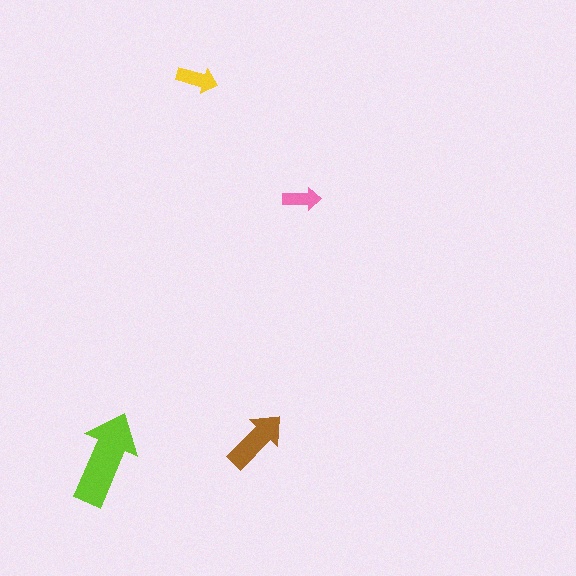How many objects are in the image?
There are 4 objects in the image.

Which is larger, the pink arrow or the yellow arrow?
The yellow one.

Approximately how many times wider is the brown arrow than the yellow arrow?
About 1.5 times wider.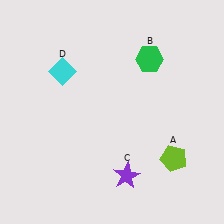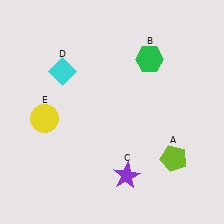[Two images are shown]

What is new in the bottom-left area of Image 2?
A yellow circle (E) was added in the bottom-left area of Image 2.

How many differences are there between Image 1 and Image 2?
There is 1 difference between the two images.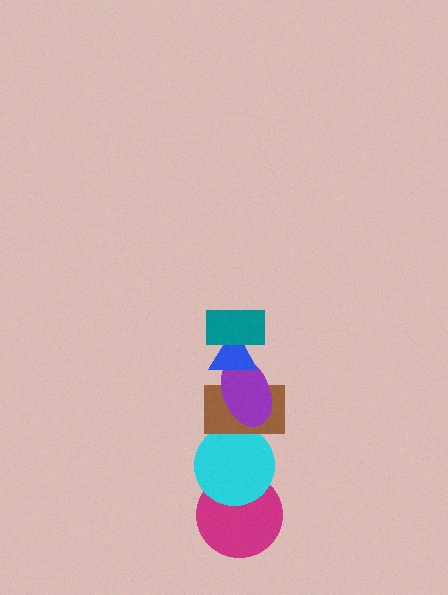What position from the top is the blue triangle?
The blue triangle is 2nd from the top.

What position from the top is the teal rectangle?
The teal rectangle is 1st from the top.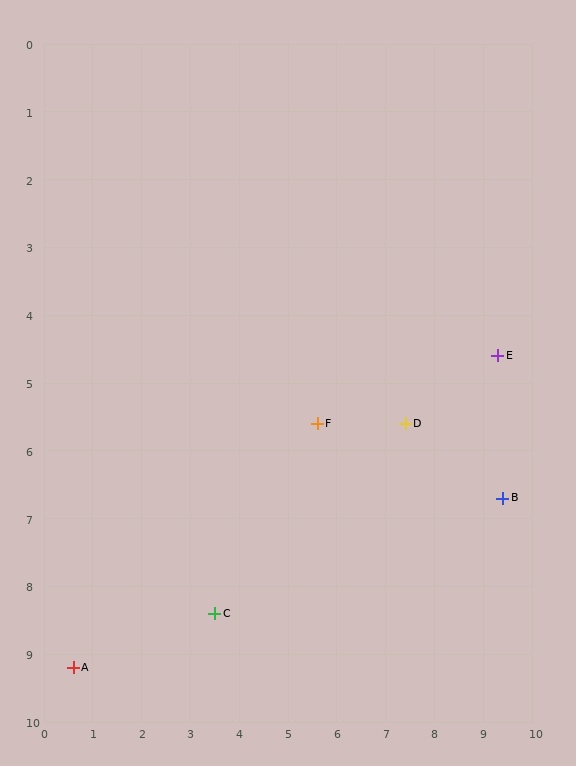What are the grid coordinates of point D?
Point D is at approximately (7.4, 5.6).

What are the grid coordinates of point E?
Point E is at approximately (9.3, 4.6).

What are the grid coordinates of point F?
Point F is at approximately (5.6, 5.6).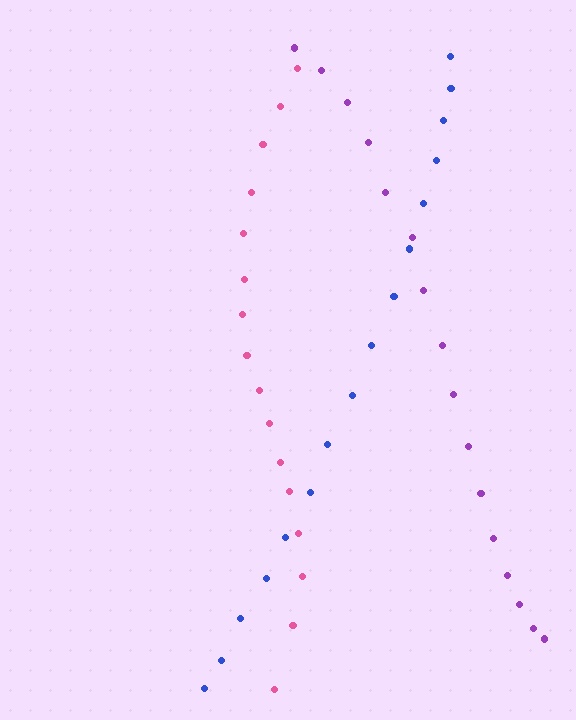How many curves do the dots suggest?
There are 3 distinct paths.